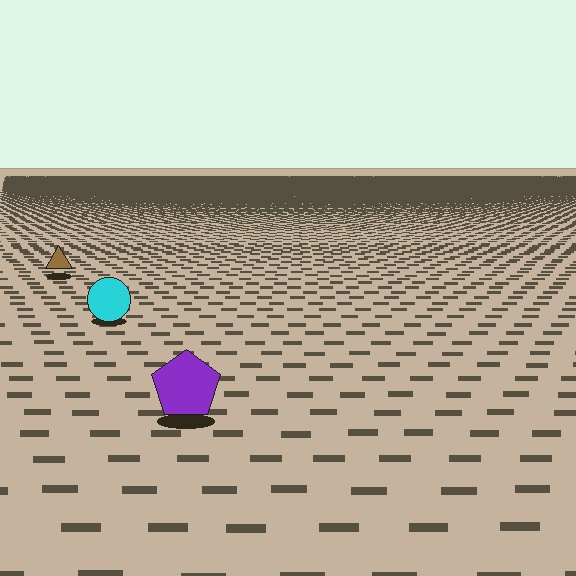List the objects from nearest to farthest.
From nearest to farthest: the purple pentagon, the cyan circle, the brown triangle.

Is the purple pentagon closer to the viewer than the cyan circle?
Yes. The purple pentagon is closer — you can tell from the texture gradient: the ground texture is coarser near it.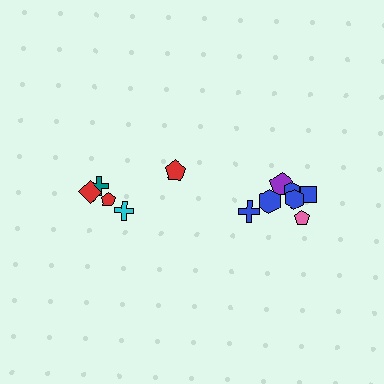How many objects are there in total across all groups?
There are 12 objects.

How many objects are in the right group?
There are 7 objects.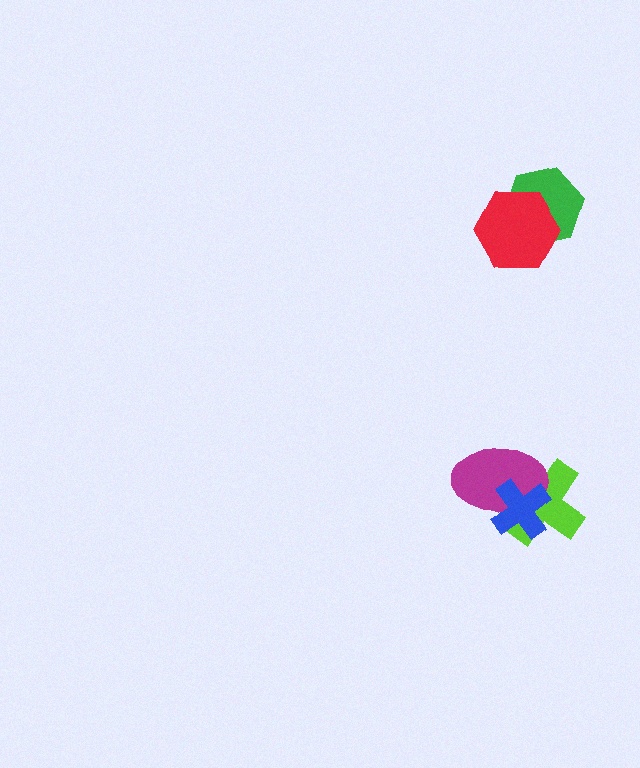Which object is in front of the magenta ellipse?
The blue cross is in front of the magenta ellipse.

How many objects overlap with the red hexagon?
1 object overlaps with the red hexagon.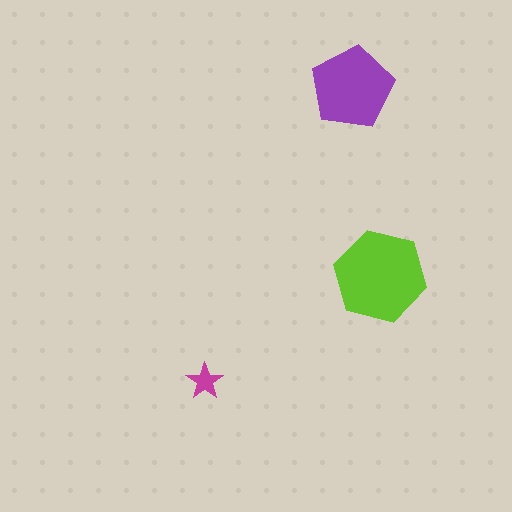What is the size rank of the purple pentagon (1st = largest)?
2nd.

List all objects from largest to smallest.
The lime hexagon, the purple pentagon, the magenta star.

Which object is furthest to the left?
The magenta star is leftmost.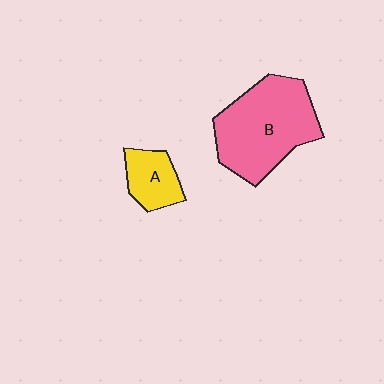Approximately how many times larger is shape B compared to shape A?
Approximately 2.7 times.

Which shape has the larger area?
Shape B (pink).